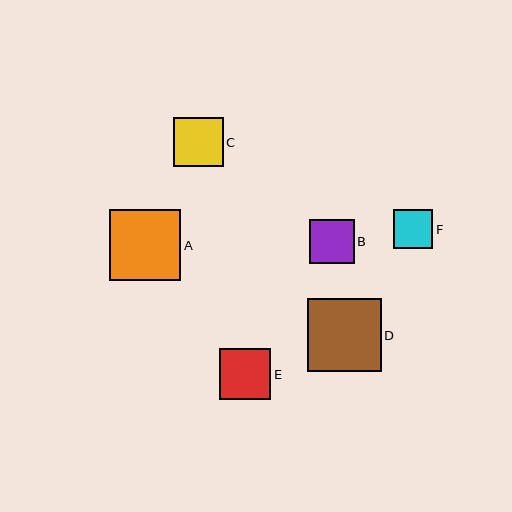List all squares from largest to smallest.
From largest to smallest: D, A, E, C, B, F.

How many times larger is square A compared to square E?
Square A is approximately 1.4 times the size of square E.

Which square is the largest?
Square D is the largest with a size of approximately 73 pixels.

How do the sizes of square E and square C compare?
Square E and square C are approximately the same size.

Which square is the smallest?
Square F is the smallest with a size of approximately 39 pixels.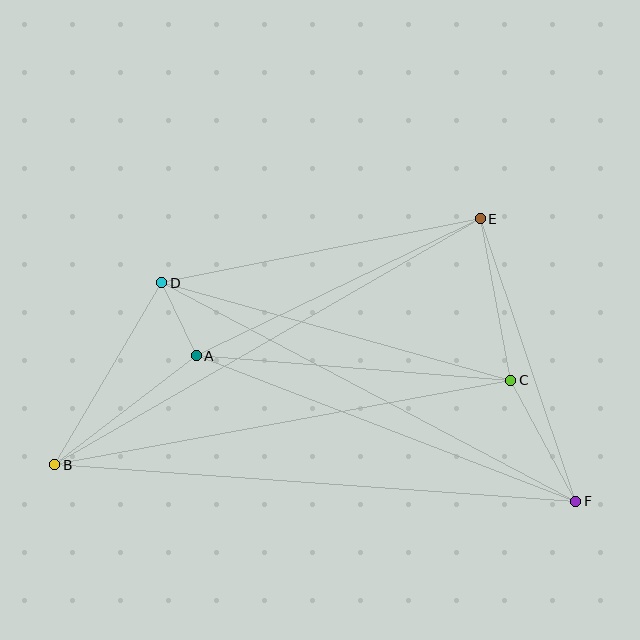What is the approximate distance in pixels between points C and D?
The distance between C and D is approximately 362 pixels.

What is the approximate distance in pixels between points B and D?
The distance between B and D is approximately 211 pixels.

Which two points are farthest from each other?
Points B and F are farthest from each other.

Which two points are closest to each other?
Points A and D are closest to each other.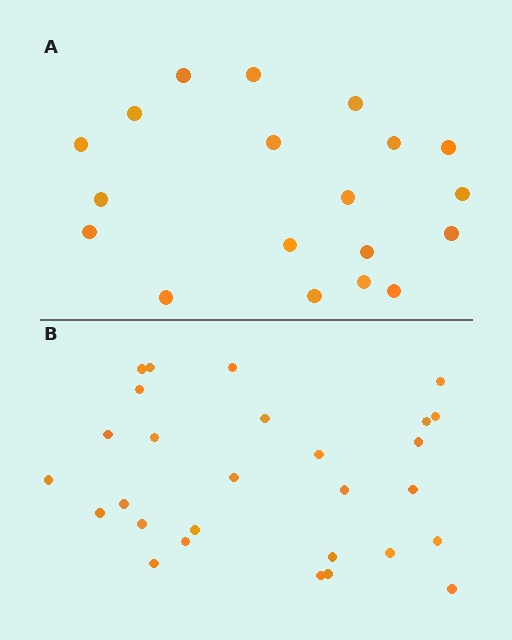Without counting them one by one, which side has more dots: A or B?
Region B (the bottom region) has more dots.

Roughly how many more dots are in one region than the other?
Region B has roughly 8 or so more dots than region A.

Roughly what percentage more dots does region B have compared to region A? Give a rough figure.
About 45% more.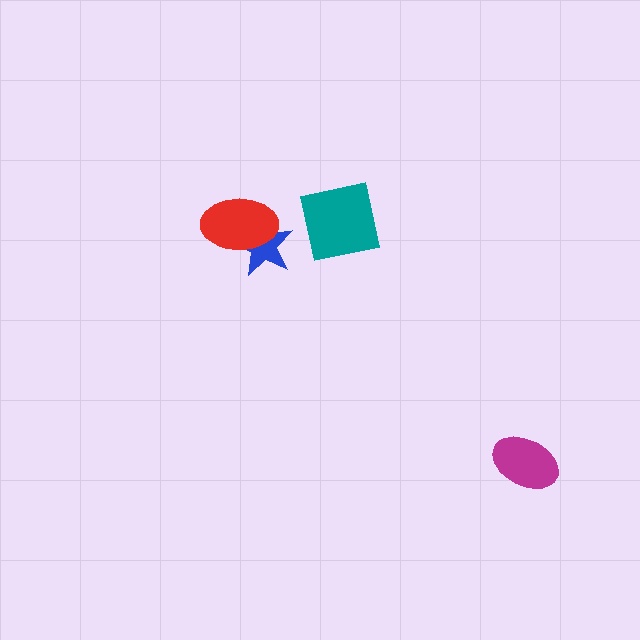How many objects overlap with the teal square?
0 objects overlap with the teal square.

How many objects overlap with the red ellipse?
1 object overlaps with the red ellipse.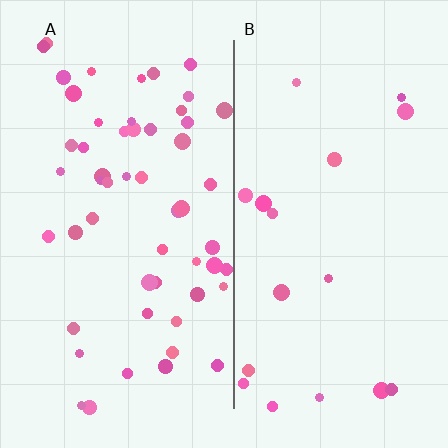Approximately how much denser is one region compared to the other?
Approximately 3.1× — region A over region B.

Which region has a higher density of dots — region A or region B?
A (the left).